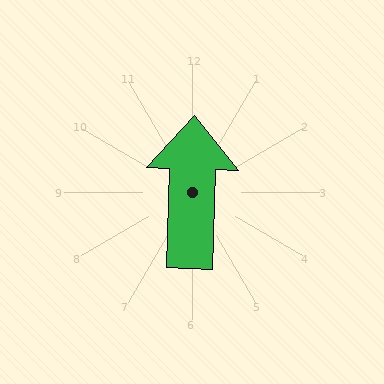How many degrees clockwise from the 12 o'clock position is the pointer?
Approximately 2 degrees.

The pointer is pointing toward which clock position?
Roughly 12 o'clock.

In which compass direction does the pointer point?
North.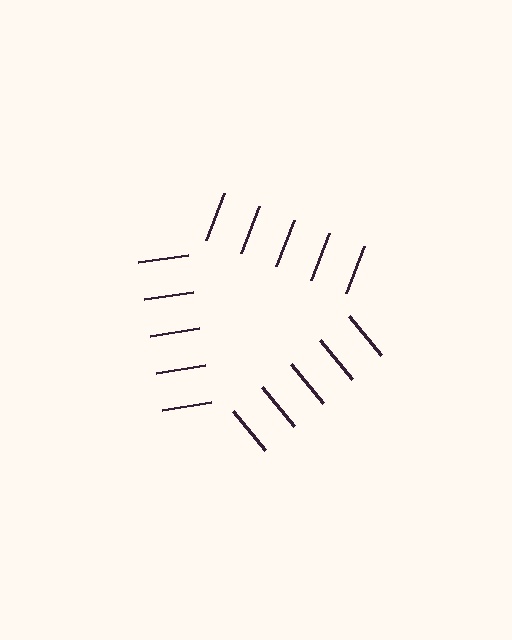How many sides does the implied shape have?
3 sides — the line-ends trace a triangle.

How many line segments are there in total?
15 — 5 along each of the 3 edges.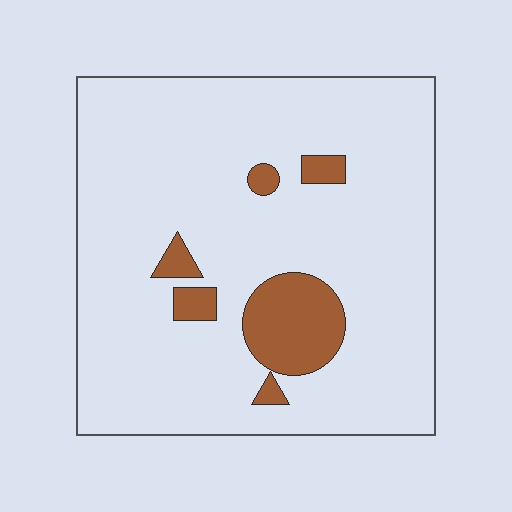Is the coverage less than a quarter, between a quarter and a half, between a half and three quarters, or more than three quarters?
Less than a quarter.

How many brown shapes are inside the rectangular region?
6.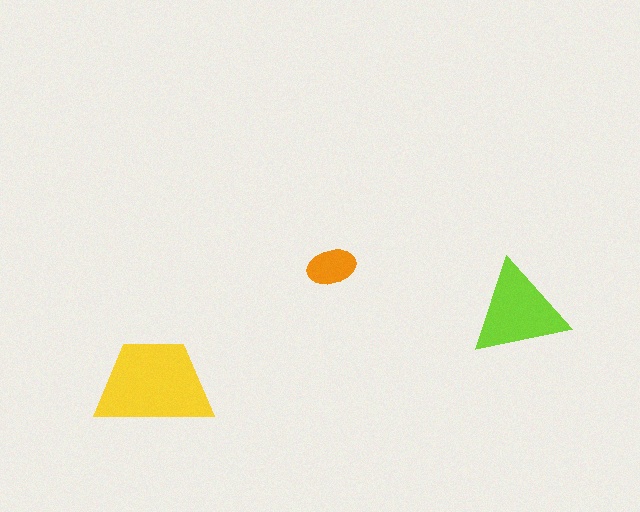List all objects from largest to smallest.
The yellow trapezoid, the lime triangle, the orange ellipse.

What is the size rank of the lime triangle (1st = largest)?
2nd.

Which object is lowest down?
The yellow trapezoid is bottommost.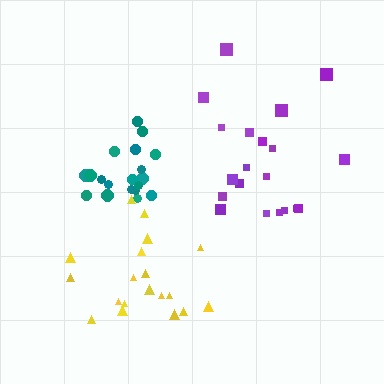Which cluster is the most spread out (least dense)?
Purple.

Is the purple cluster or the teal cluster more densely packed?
Teal.